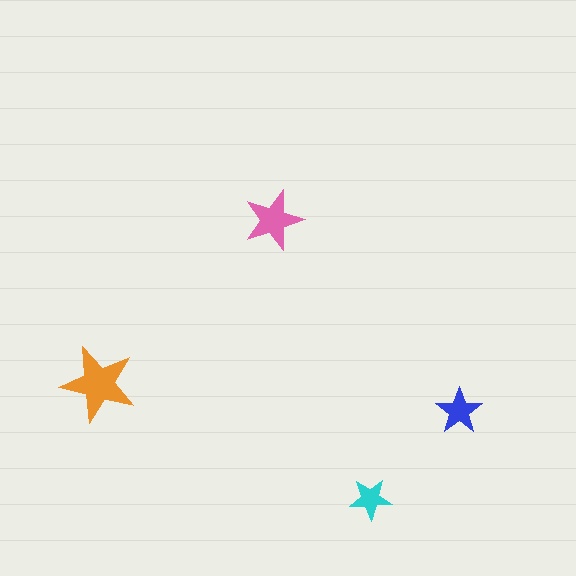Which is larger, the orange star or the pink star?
The orange one.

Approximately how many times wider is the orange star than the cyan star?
About 2 times wider.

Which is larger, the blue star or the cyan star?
The blue one.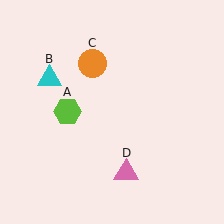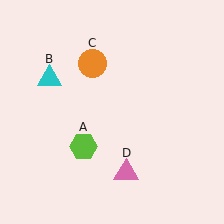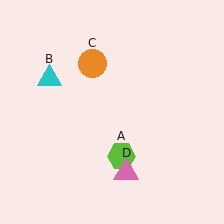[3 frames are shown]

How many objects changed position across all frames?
1 object changed position: lime hexagon (object A).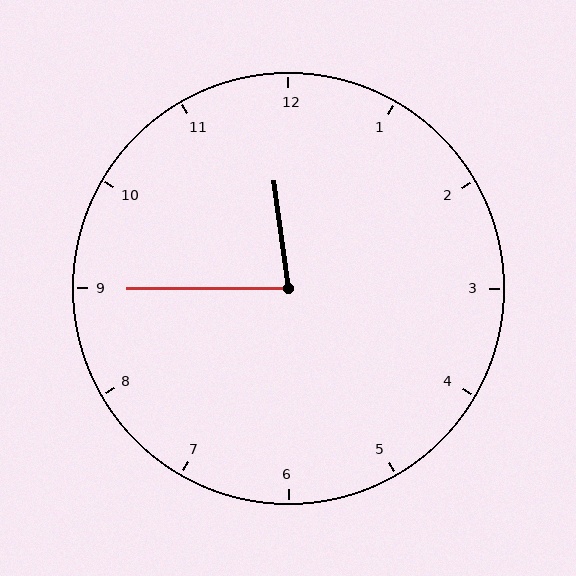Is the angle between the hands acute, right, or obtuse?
It is acute.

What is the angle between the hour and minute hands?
Approximately 82 degrees.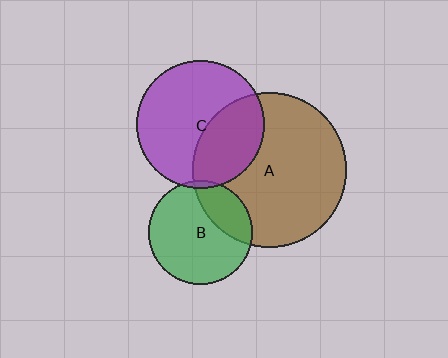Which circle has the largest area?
Circle A (brown).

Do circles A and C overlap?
Yes.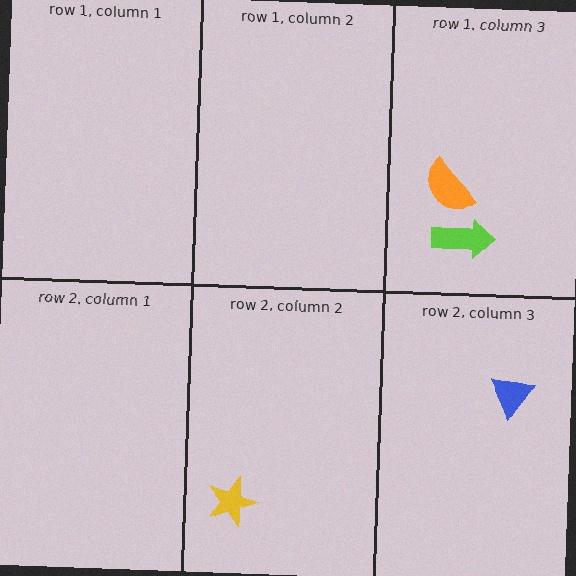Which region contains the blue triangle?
The row 2, column 3 region.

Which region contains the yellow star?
The row 2, column 2 region.